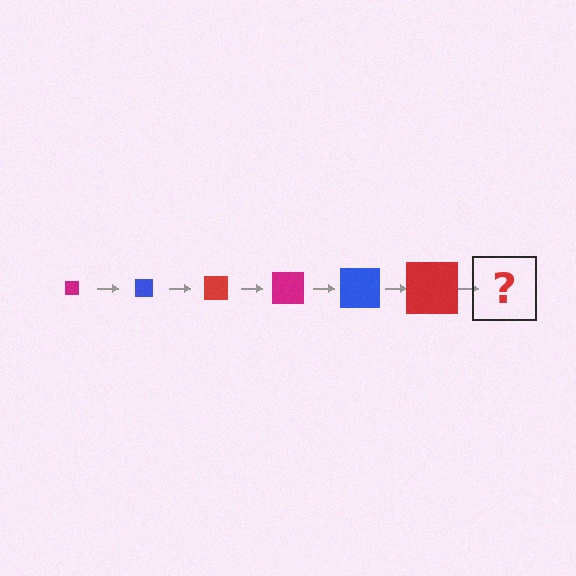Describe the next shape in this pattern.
It should be a magenta square, larger than the previous one.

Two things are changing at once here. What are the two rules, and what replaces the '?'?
The two rules are that the square grows larger each step and the color cycles through magenta, blue, and red. The '?' should be a magenta square, larger than the previous one.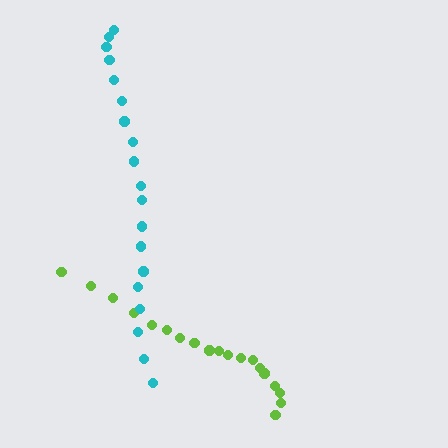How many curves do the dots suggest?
There are 2 distinct paths.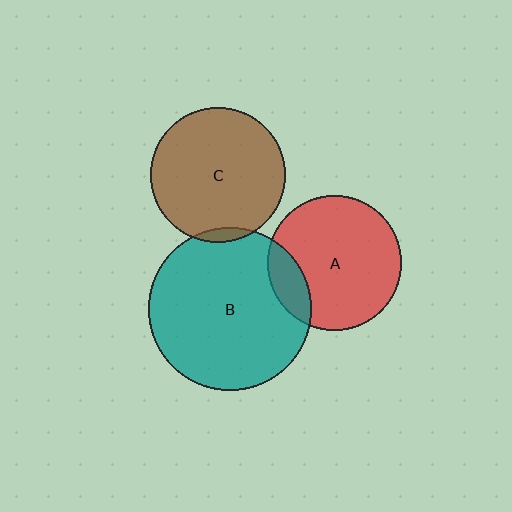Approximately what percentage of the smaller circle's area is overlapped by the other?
Approximately 5%.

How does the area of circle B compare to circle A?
Approximately 1.5 times.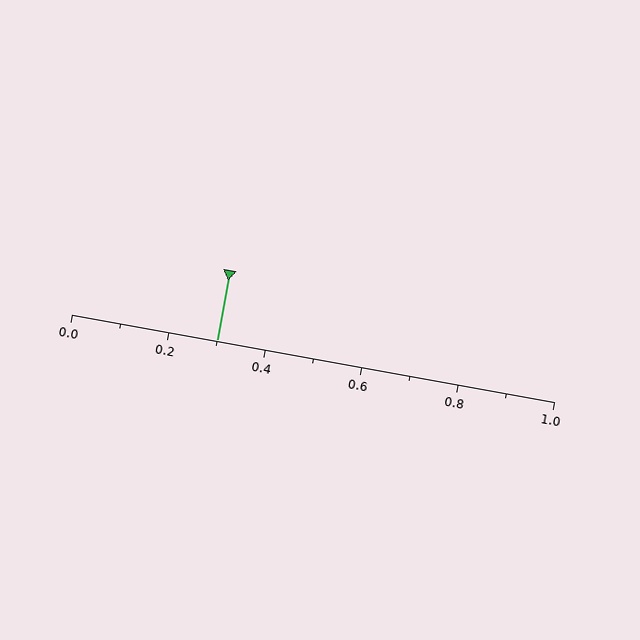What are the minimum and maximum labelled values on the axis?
The axis runs from 0.0 to 1.0.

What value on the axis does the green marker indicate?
The marker indicates approximately 0.3.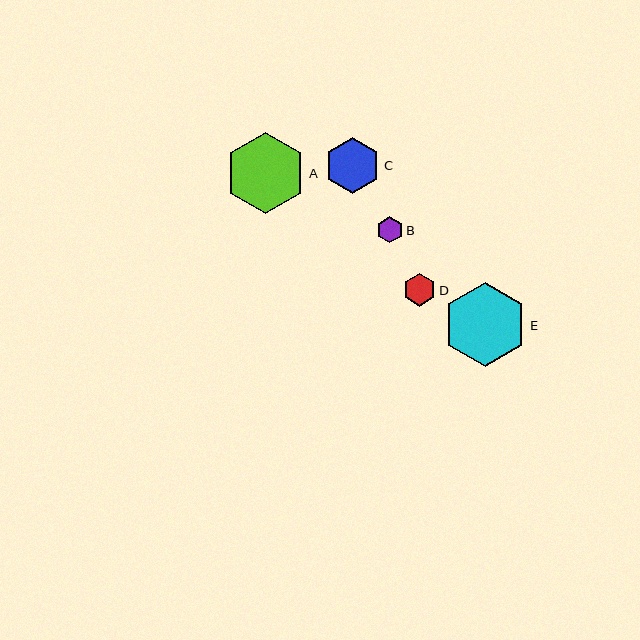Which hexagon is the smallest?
Hexagon B is the smallest with a size of approximately 26 pixels.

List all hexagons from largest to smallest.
From largest to smallest: E, A, C, D, B.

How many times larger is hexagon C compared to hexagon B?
Hexagon C is approximately 2.2 times the size of hexagon B.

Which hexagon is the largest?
Hexagon E is the largest with a size of approximately 84 pixels.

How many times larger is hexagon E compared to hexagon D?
Hexagon E is approximately 2.6 times the size of hexagon D.